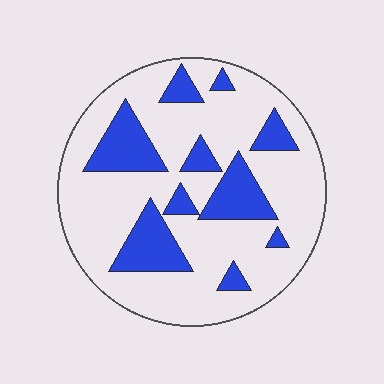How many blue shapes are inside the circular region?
10.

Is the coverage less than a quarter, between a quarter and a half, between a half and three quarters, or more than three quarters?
Less than a quarter.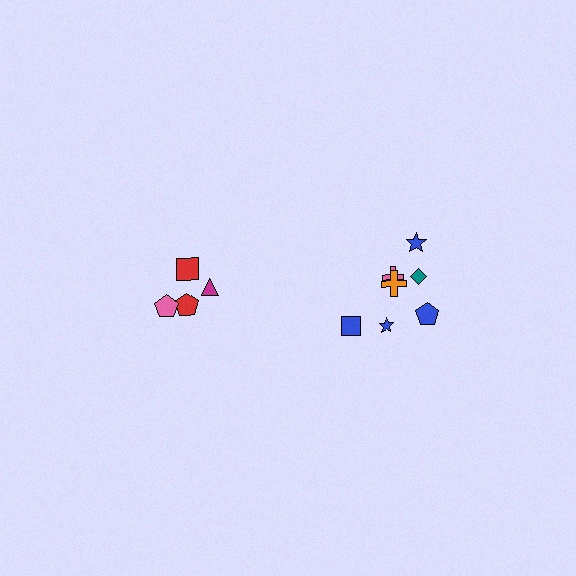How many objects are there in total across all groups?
There are 11 objects.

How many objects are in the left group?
There are 4 objects.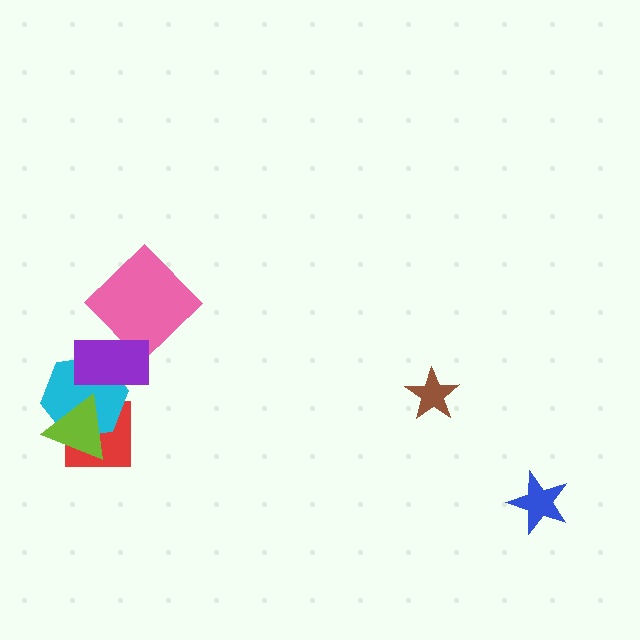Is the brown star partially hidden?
No, no other shape covers it.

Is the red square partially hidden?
Yes, it is partially covered by another shape.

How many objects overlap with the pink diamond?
1 object overlaps with the pink diamond.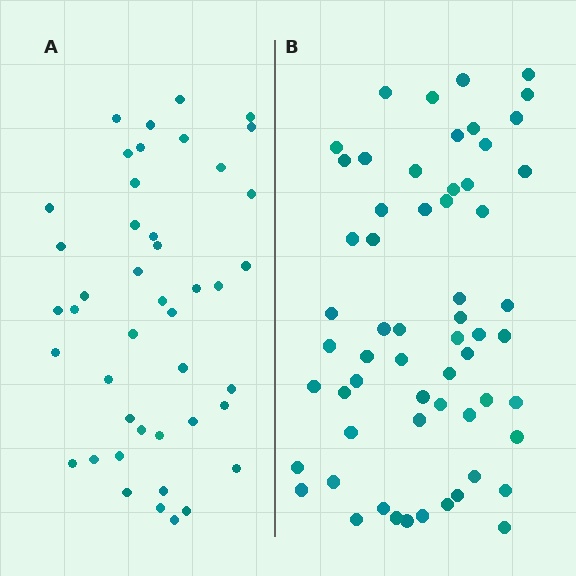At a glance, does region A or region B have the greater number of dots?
Region B (the right region) has more dots.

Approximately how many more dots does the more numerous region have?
Region B has approximately 15 more dots than region A.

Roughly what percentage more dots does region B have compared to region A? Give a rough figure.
About 35% more.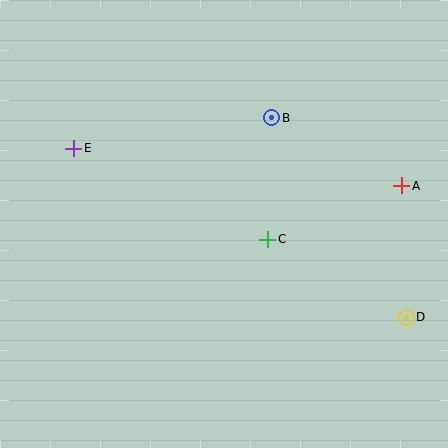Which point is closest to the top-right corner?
Point A is closest to the top-right corner.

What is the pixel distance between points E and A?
The distance between E and A is 330 pixels.